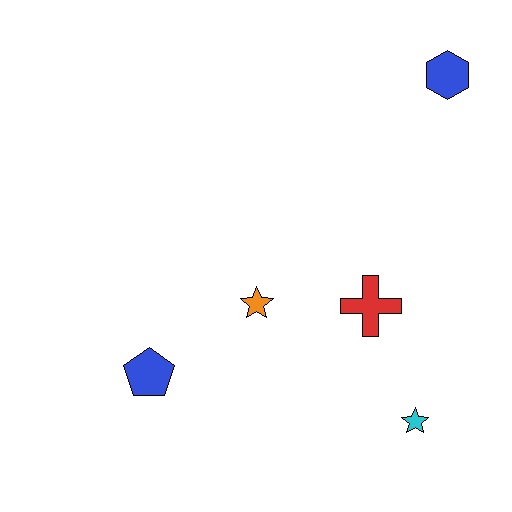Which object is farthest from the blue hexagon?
The blue pentagon is farthest from the blue hexagon.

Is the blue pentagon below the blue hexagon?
Yes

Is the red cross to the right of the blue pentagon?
Yes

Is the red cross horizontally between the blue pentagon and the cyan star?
Yes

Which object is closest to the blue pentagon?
The orange star is closest to the blue pentagon.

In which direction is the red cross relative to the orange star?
The red cross is to the right of the orange star.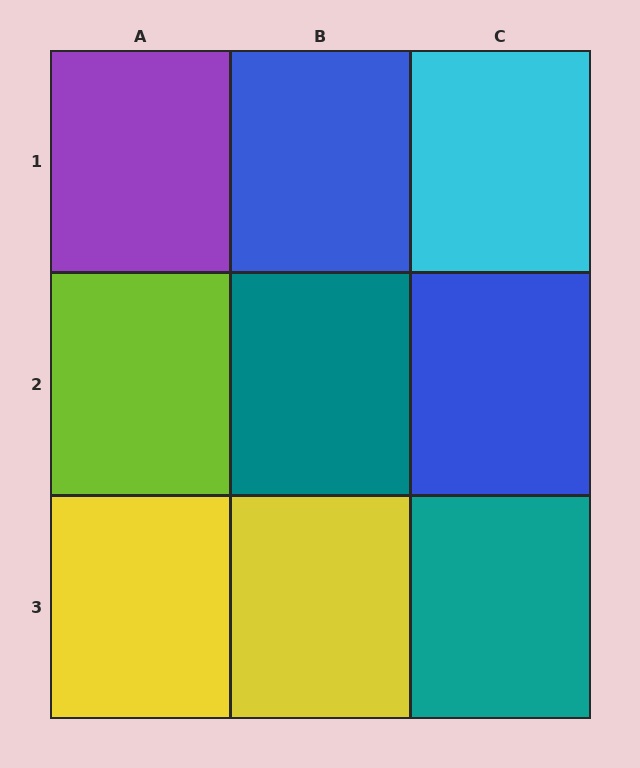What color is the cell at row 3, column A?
Yellow.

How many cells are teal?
2 cells are teal.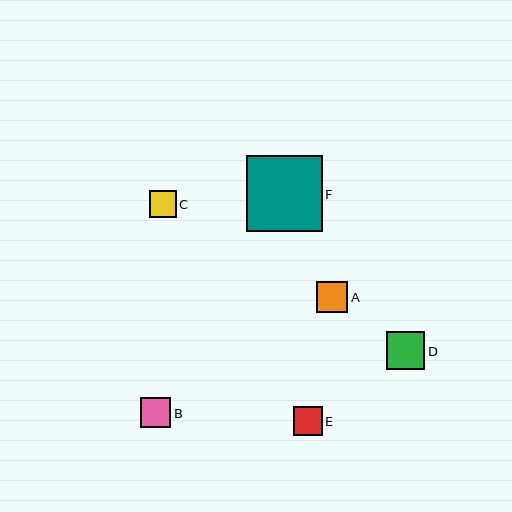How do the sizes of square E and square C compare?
Square E and square C are approximately the same size.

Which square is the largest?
Square F is the largest with a size of approximately 76 pixels.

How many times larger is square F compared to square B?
Square F is approximately 2.6 times the size of square B.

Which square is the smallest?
Square C is the smallest with a size of approximately 27 pixels.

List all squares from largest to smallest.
From largest to smallest: F, D, A, B, E, C.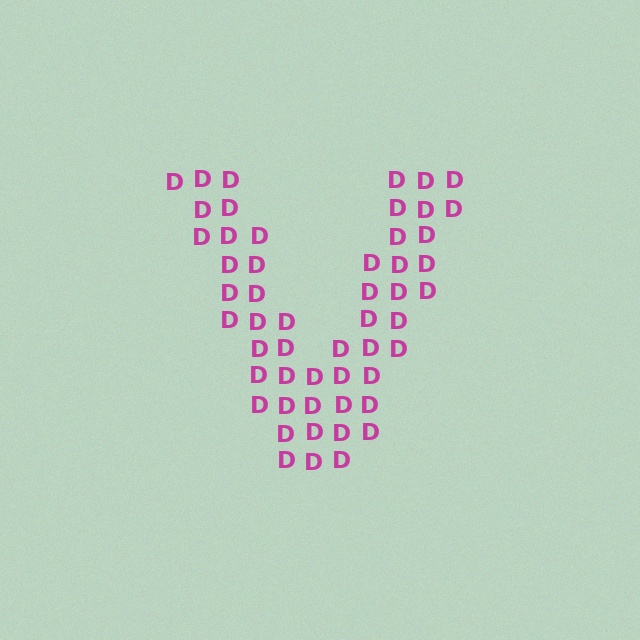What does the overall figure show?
The overall figure shows the letter V.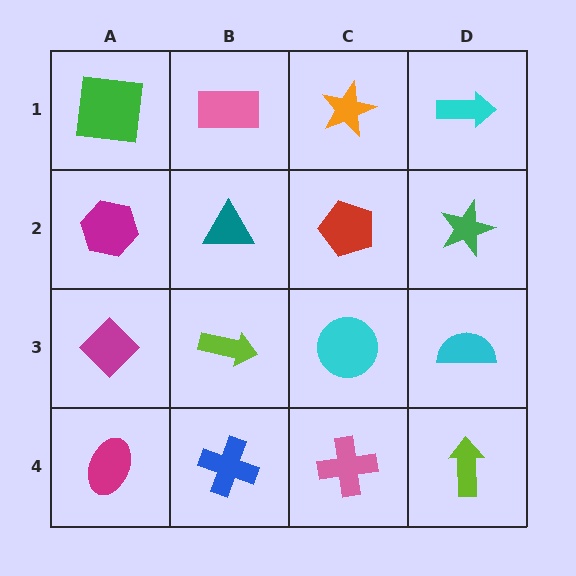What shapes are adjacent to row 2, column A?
A green square (row 1, column A), a magenta diamond (row 3, column A), a teal triangle (row 2, column B).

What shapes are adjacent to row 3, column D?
A green star (row 2, column D), a lime arrow (row 4, column D), a cyan circle (row 3, column C).